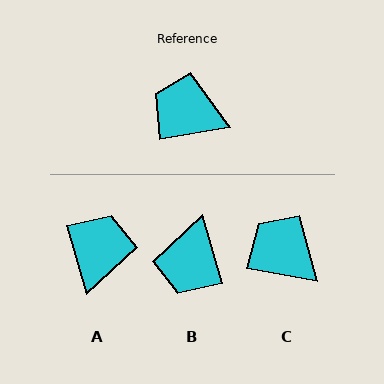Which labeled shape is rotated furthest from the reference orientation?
B, about 97 degrees away.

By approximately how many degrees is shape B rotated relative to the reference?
Approximately 97 degrees counter-clockwise.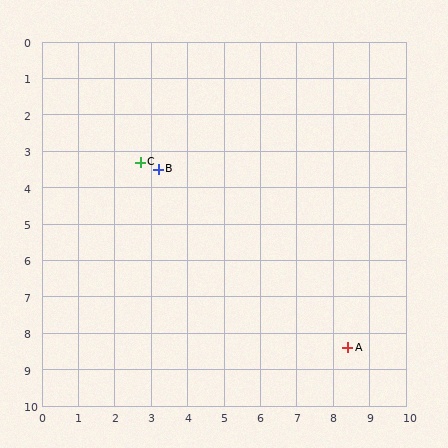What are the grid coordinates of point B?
Point B is at approximately (3.2, 3.5).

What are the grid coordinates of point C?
Point C is at approximately (2.7, 3.3).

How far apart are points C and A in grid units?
Points C and A are about 7.6 grid units apart.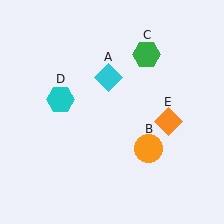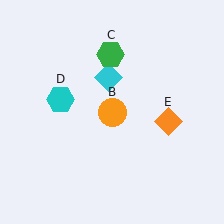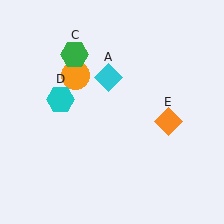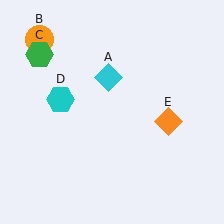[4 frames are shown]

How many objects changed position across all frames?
2 objects changed position: orange circle (object B), green hexagon (object C).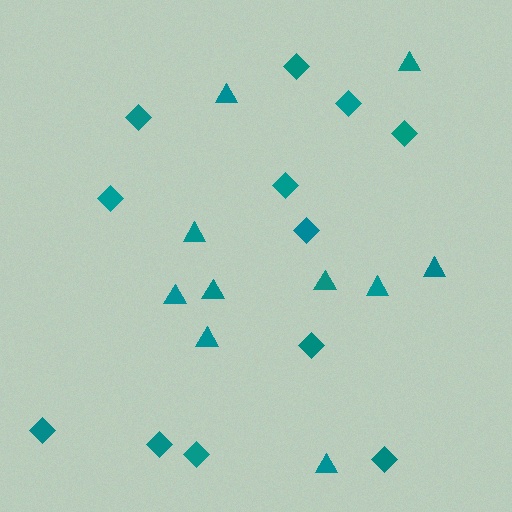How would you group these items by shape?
There are 2 groups: one group of triangles (10) and one group of diamonds (12).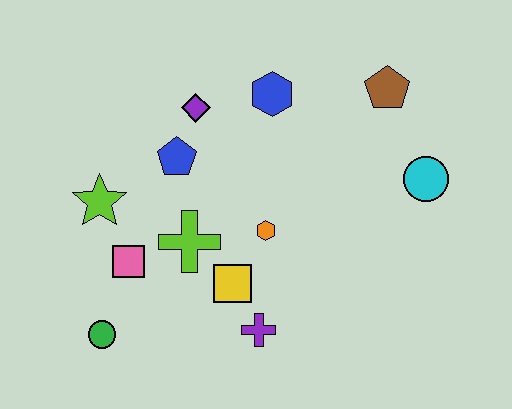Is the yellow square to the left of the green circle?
No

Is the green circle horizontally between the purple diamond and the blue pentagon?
No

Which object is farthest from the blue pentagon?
The cyan circle is farthest from the blue pentagon.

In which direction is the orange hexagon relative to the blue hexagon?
The orange hexagon is below the blue hexagon.